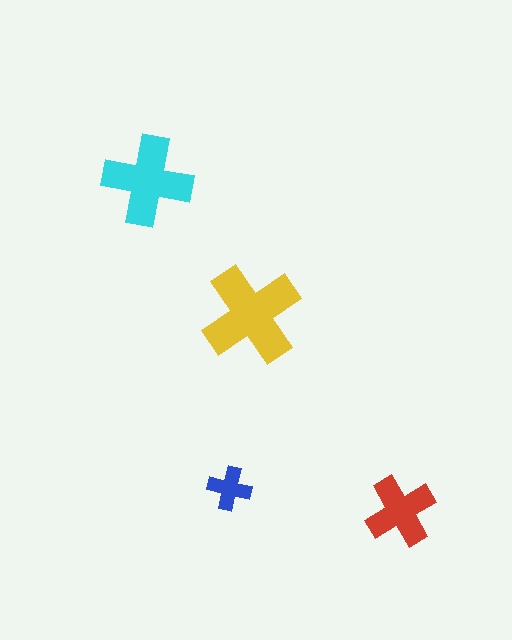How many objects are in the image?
There are 4 objects in the image.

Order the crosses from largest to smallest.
the yellow one, the cyan one, the red one, the blue one.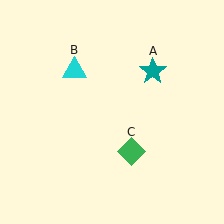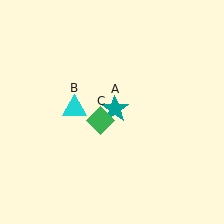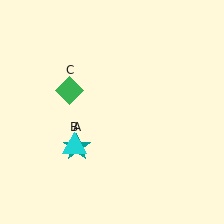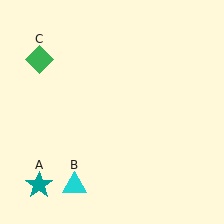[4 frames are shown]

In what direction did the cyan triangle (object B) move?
The cyan triangle (object B) moved down.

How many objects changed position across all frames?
3 objects changed position: teal star (object A), cyan triangle (object B), green diamond (object C).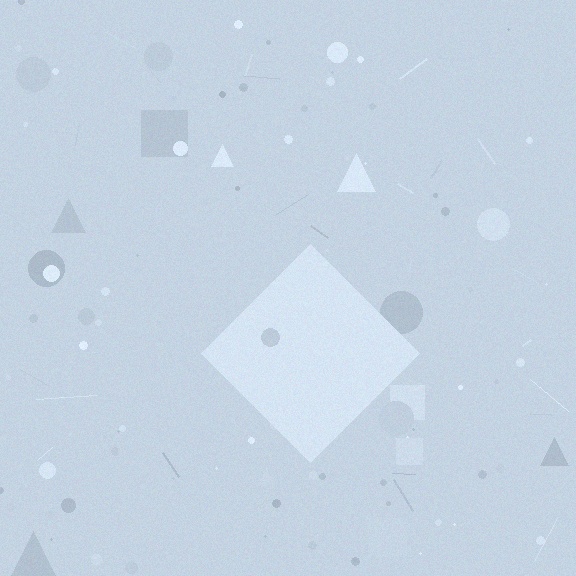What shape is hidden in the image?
A diamond is hidden in the image.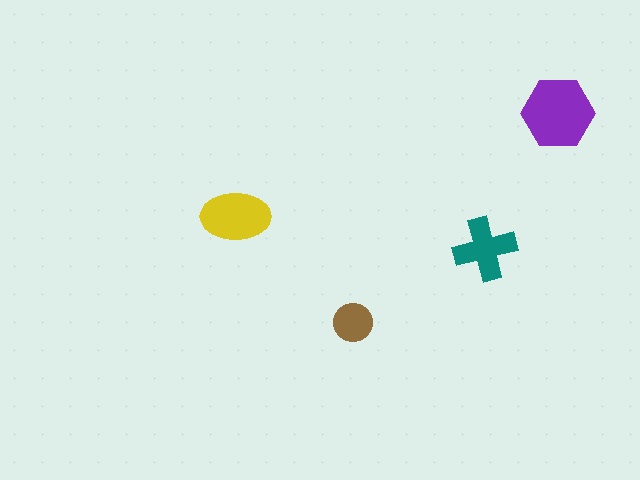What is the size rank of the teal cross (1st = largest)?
3rd.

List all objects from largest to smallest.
The purple hexagon, the yellow ellipse, the teal cross, the brown circle.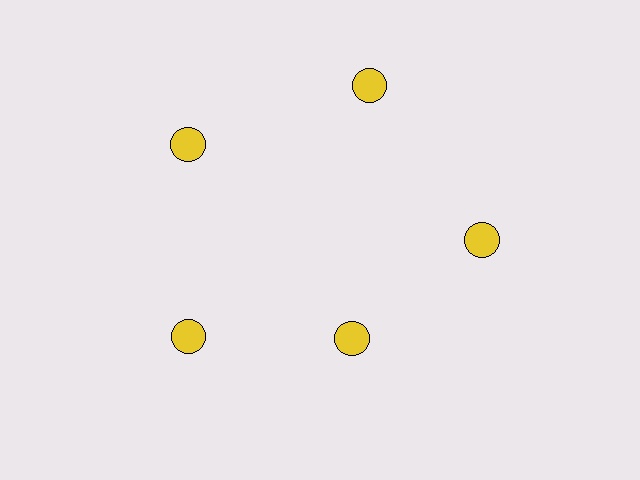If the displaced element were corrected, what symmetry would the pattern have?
It would have 5-fold rotational symmetry — the pattern would map onto itself every 72 degrees.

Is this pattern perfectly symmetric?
No. The 5 yellow circles are arranged in a ring, but one element near the 5 o'clock position is pulled inward toward the center, breaking the 5-fold rotational symmetry.